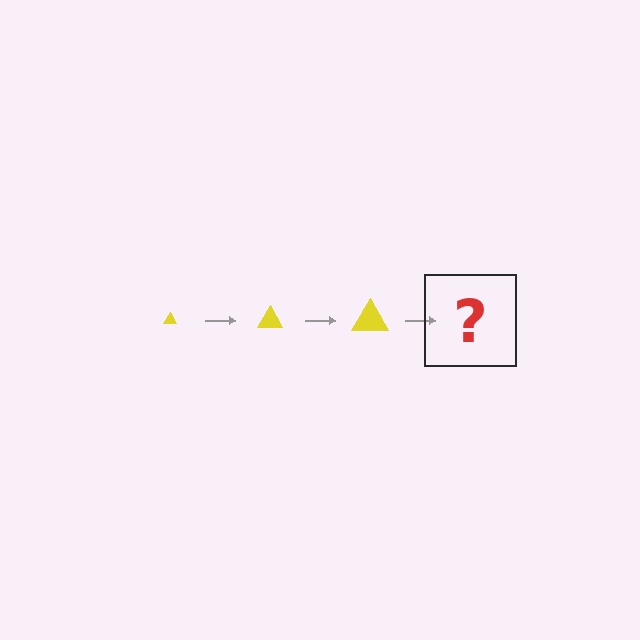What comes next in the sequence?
The next element should be a yellow triangle, larger than the previous one.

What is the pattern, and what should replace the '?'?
The pattern is that the triangle gets progressively larger each step. The '?' should be a yellow triangle, larger than the previous one.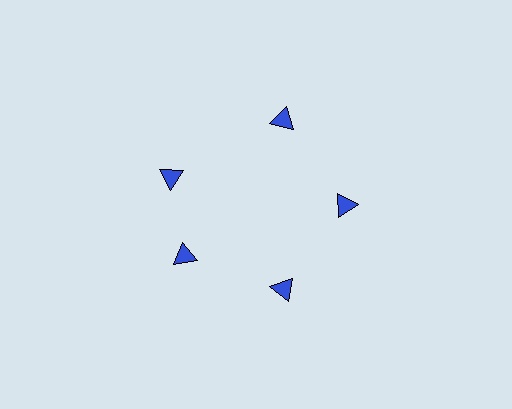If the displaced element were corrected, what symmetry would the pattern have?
It would have 5-fold rotational symmetry — the pattern would map onto itself every 72 degrees.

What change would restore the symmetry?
The symmetry would be restored by rotating it back into even spacing with its neighbors so that all 5 triangles sit at equal angles and equal distance from the center.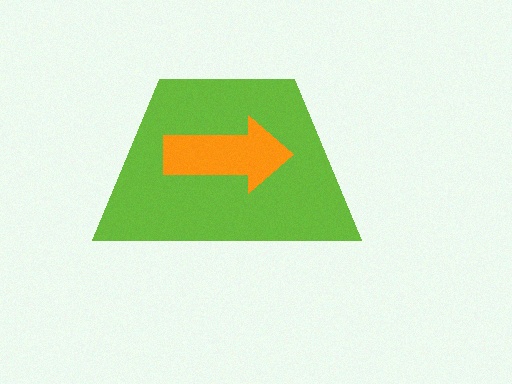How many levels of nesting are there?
2.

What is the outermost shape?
The lime trapezoid.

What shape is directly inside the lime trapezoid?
The orange arrow.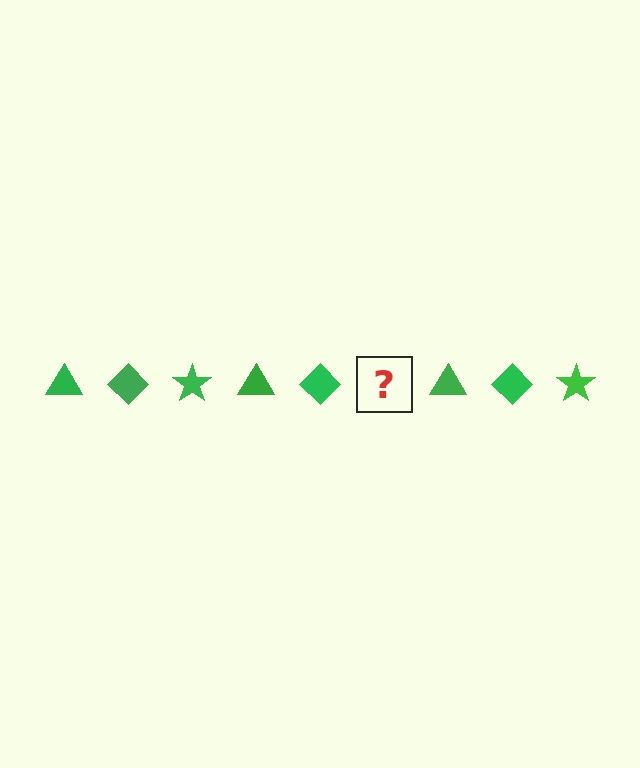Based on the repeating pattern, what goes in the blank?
The blank should be a green star.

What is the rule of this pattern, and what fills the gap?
The rule is that the pattern cycles through triangle, diamond, star shapes in green. The gap should be filled with a green star.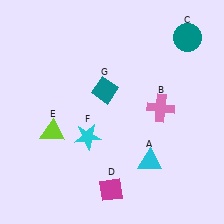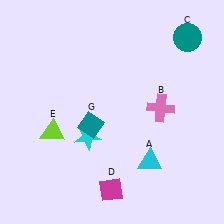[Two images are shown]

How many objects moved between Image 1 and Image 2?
1 object moved between the two images.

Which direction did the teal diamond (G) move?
The teal diamond (G) moved down.